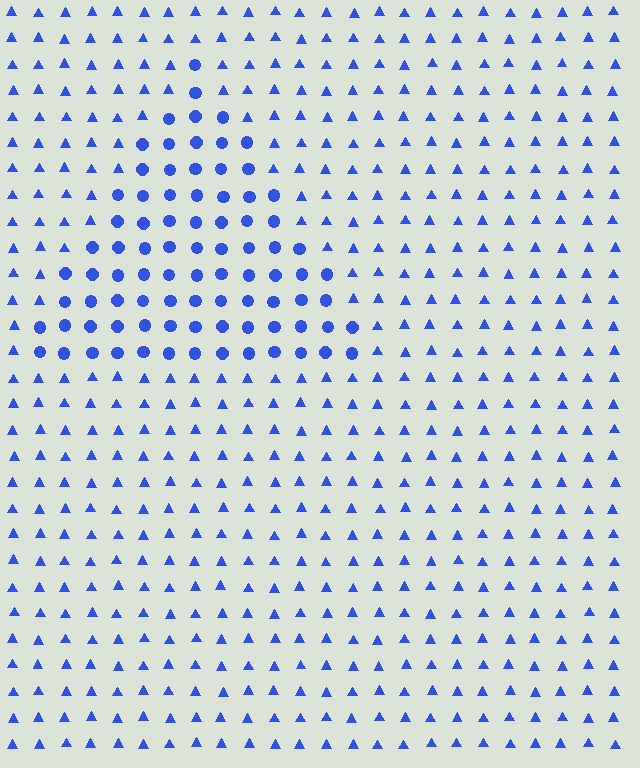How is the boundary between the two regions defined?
The boundary is defined by a change in element shape: circles inside vs. triangles outside. All elements share the same color and spacing.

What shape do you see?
I see a triangle.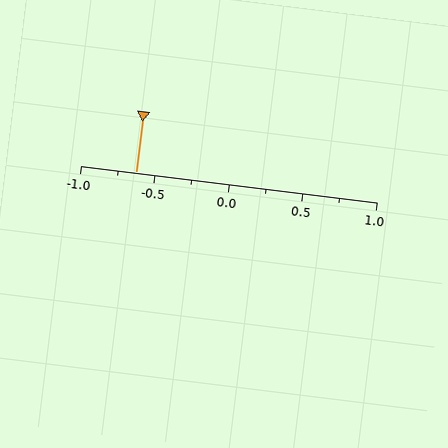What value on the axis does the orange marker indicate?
The marker indicates approximately -0.62.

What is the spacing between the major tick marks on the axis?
The major ticks are spaced 0.5 apart.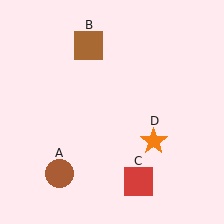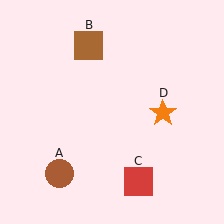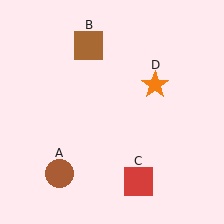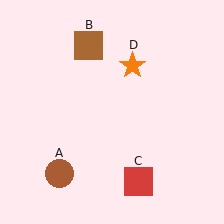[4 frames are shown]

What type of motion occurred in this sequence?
The orange star (object D) rotated counterclockwise around the center of the scene.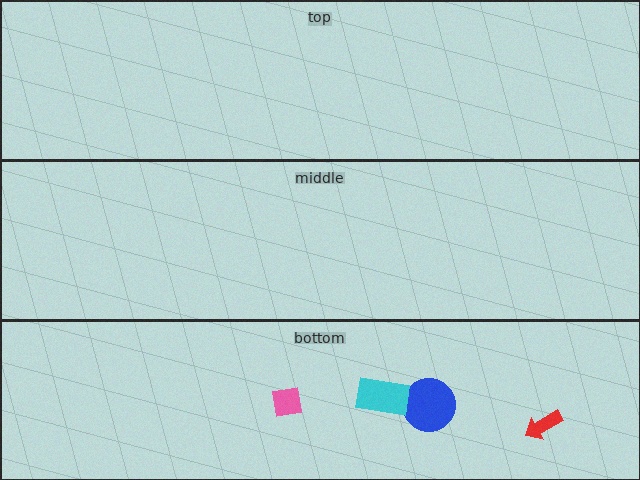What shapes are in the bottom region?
The red arrow, the blue circle, the cyan rectangle, the pink square.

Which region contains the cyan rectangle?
The bottom region.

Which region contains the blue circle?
The bottom region.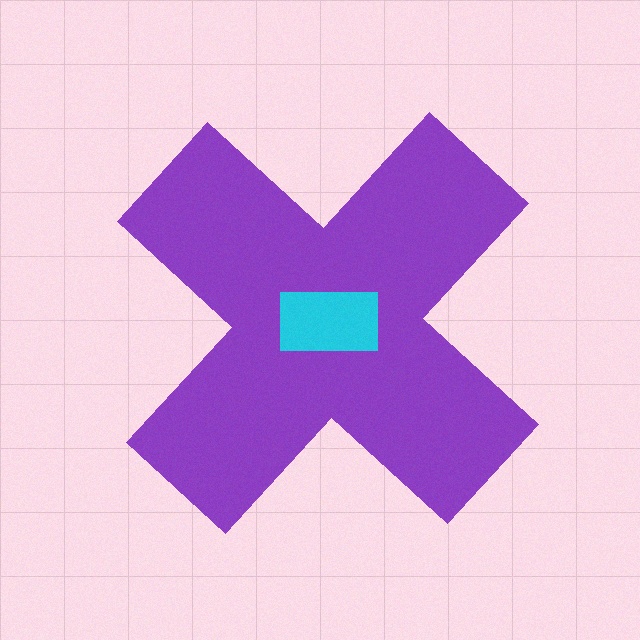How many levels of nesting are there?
2.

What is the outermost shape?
The purple cross.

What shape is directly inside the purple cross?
The cyan rectangle.